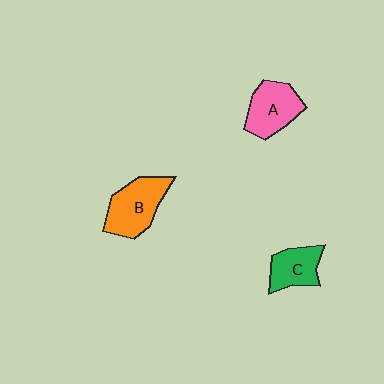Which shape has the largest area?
Shape B (orange).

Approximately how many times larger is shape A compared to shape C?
Approximately 1.3 times.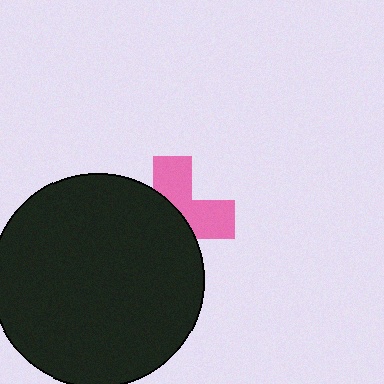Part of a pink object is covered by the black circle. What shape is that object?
It is a cross.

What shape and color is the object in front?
The object in front is a black circle.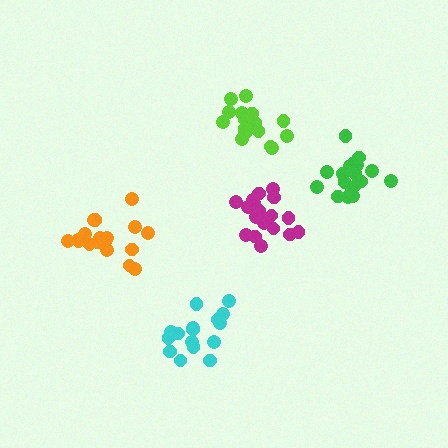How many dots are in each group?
Group 1: 19 dots, Group 2: 17 dots, Group 3: 16 dots, Group 4: 19 dots, Group 5: 21 dots (92 total).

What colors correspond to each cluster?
The clusters are colored: magenta, lime, cyan, green, orange.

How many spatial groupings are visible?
There are 5 spatial groupings.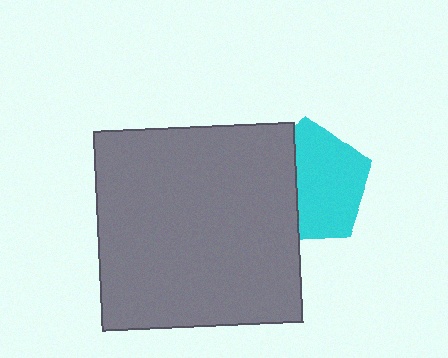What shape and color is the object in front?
The object in front is a gray square.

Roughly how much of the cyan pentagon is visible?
About half of it is visible (roughly 62%).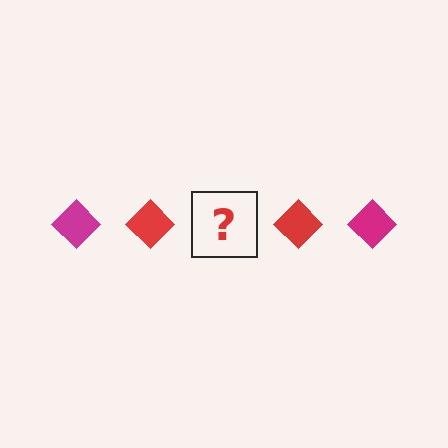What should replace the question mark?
The question mark should be replaced with a magenta diamond.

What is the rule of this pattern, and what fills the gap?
The rule is that the pattern cycles through magenta, red diamonds. The gap should be filled with a magenta diamond.